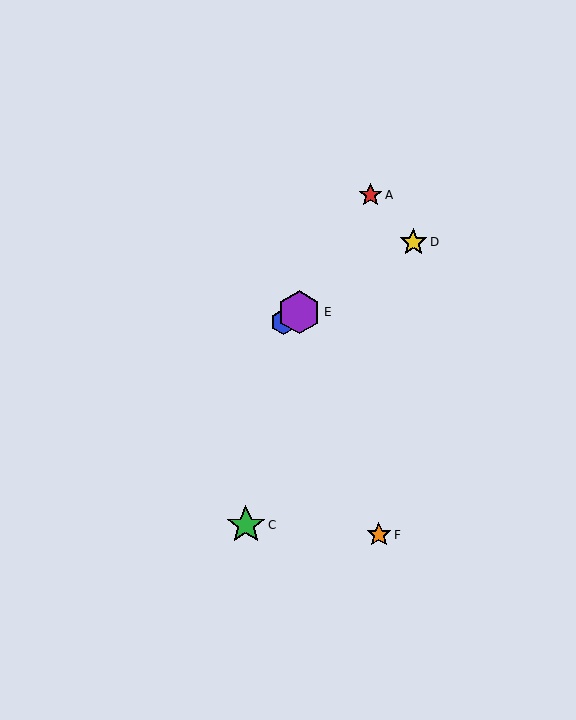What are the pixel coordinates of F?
Object F is at (379, 535).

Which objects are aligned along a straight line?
Objects B, D, E are aligned along a straight line.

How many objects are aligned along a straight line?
3 objects (B, D, E) are aligned along a straight line.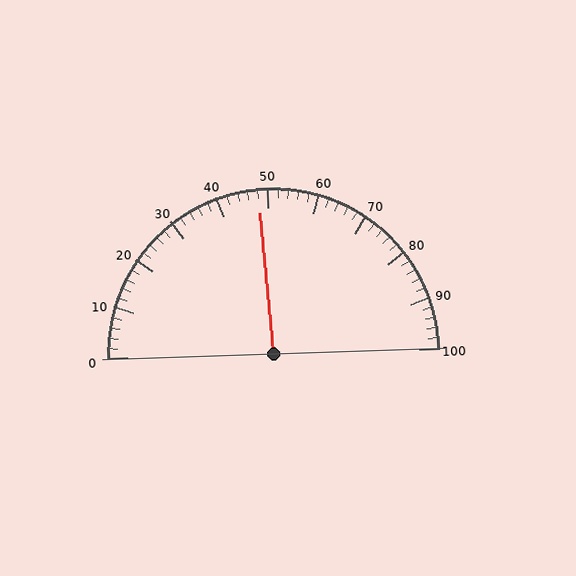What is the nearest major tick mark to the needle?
The nearest major tick mark is 50.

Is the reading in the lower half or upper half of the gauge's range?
The reading is in the lower half of the range (0 to 100).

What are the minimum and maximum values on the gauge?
The gauge ranges from 0 to 100.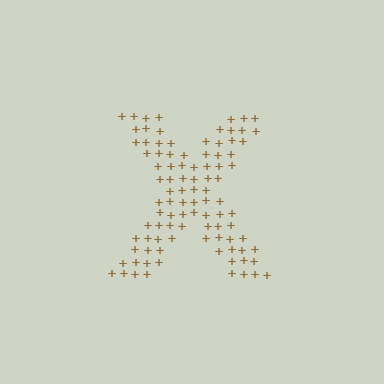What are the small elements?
The small elements are plus signs.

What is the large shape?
The large shape is the letter X.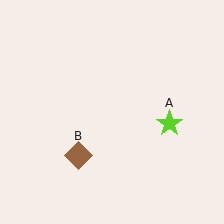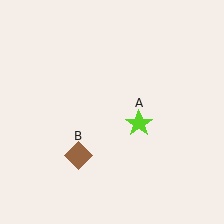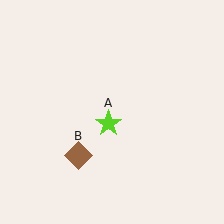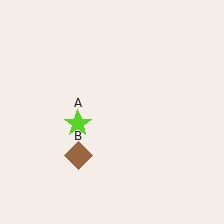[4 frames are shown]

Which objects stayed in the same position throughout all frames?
Brown diamond (object B) remained stationary.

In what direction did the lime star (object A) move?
The lime star (object A) moved left.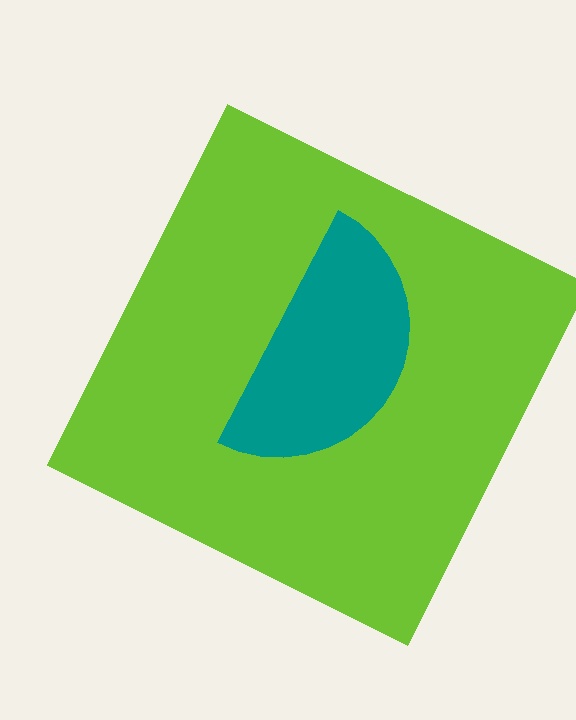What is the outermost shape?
The lime square.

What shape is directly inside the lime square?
The teal semicircle.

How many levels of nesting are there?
2.